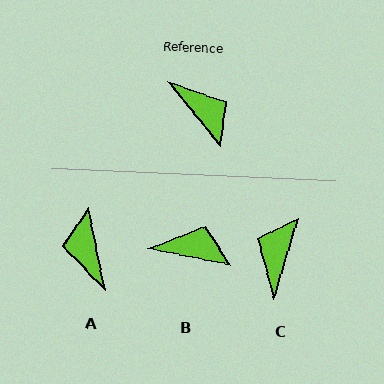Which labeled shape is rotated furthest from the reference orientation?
A, about 153 degrees away.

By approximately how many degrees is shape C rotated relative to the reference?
Approximately 124 degrees counter-clockwise.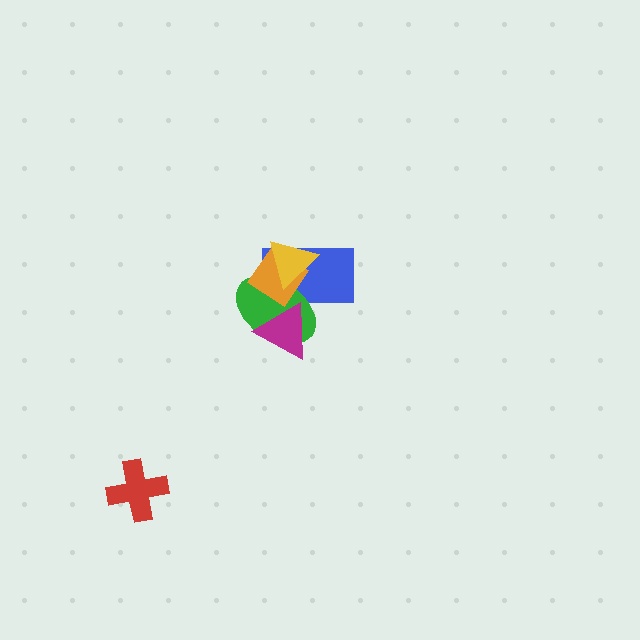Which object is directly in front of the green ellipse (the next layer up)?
The magenta triangle is directly in front of the green ellipse.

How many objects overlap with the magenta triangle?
3 objects overlap with the magenta triangle.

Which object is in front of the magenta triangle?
The orange diamond is in front of the magenta triangle.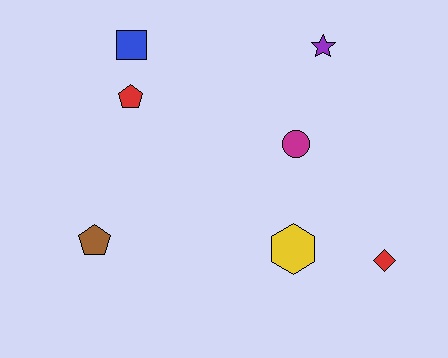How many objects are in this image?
There are 7 objects.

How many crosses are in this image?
There are no crosses.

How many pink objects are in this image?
There are no pink objects.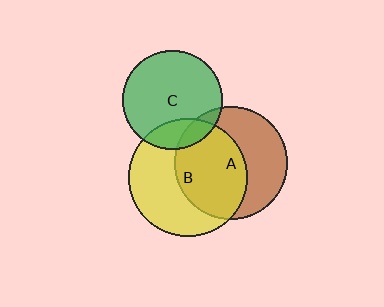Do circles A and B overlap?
Yes.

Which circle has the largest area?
Circle B (yellow).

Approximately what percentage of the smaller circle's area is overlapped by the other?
Approximately 55%.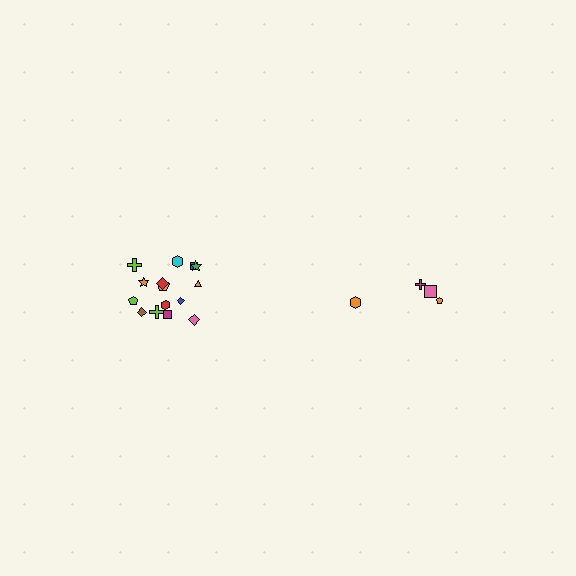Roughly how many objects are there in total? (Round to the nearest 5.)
Roughly 20 objects in total.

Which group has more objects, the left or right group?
The left group.